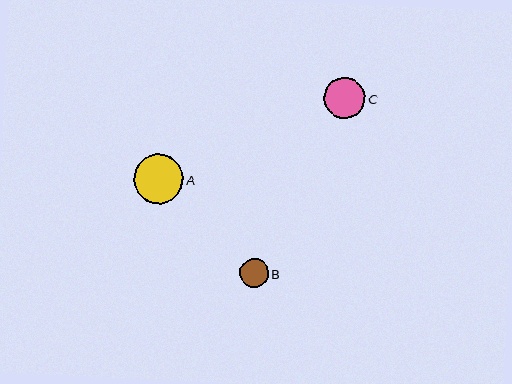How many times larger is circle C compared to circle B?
Circle C is approximately 1.4 times the size of circle B.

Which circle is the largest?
Circle A is the largest with a size of approximately 50 pixels.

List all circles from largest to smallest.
From largest to smallest: A, C, B.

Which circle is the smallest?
Circle B is the smallest with a size of approximately 29 pixels.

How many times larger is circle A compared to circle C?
Circle A is approximately 1.2 times the size of circle C.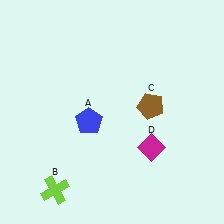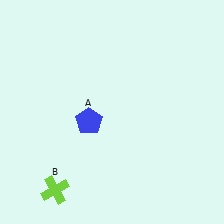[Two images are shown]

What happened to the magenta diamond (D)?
The magenta diamond (D) was removed in Image 2. It was in the bottom-right area of Image 1.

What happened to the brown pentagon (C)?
The brown pentagon (C) was removed in Image 2. It was in the top-right area of Image 1.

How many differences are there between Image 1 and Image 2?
There are 2 differences between the two images.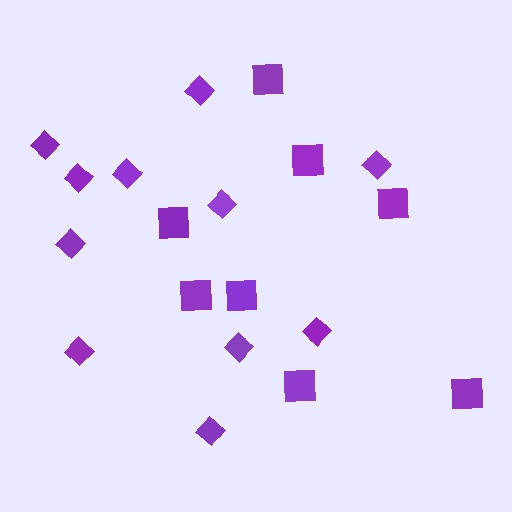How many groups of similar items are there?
There are 2 groups: one group of diamonds (11) and one group of squares (8).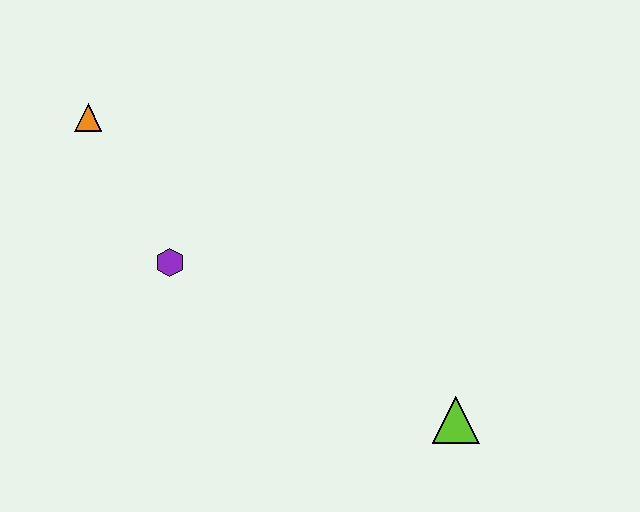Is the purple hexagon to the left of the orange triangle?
No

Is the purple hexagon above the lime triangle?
Yes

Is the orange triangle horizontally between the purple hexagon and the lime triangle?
No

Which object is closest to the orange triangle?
The purple hexagon is closest to the orange triangle.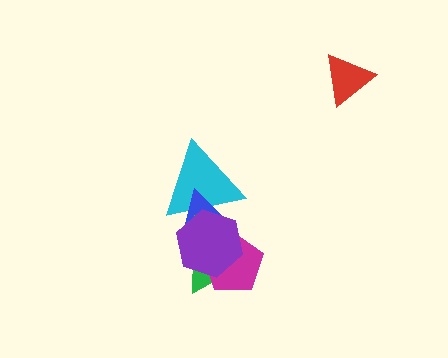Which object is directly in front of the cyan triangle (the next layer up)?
The blue triangle is directly in front of the cyan triangle.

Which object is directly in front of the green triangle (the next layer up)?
The magenta pentagon is directly in front of the green triangle.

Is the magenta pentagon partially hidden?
Yes, it is partially covered by another shape.